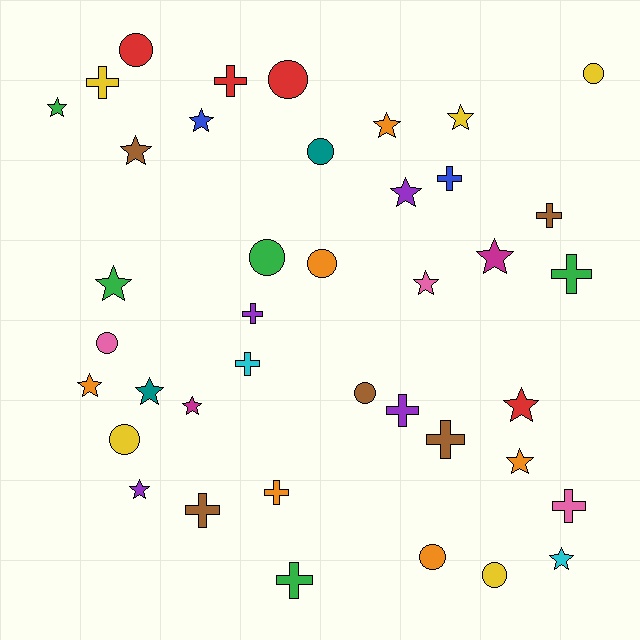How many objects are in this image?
There are 40 objects.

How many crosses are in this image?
There are 13 crosses.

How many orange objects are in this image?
There are 6 orange objects.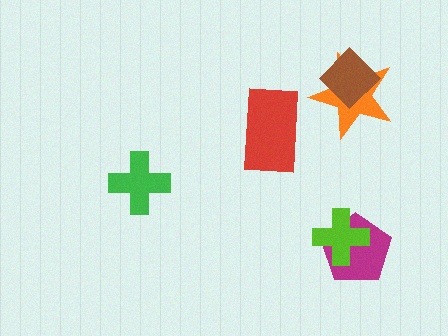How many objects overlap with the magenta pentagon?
1 object overlaps with the magenta pentagon.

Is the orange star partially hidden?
Yes, it is partially covered by another shape.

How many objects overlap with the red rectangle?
0 objects overlap with the red rectangle.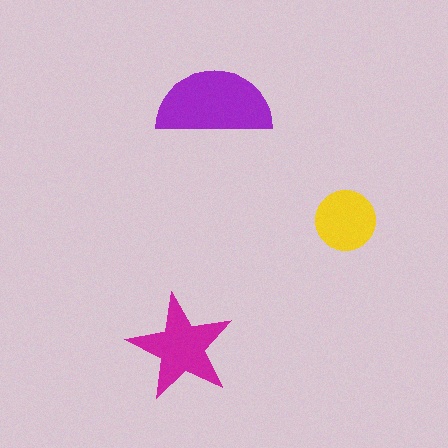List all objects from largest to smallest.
The purple semicircle, the magenta star, the yellow circle.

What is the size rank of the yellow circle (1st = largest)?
3rd.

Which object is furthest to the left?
The magenta star is leftmost.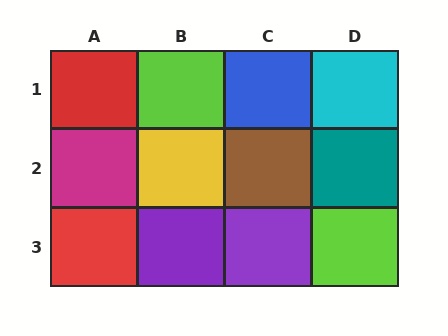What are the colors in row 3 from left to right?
Red, purple, purple, lime.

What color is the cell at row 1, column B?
Lime.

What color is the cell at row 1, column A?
Red.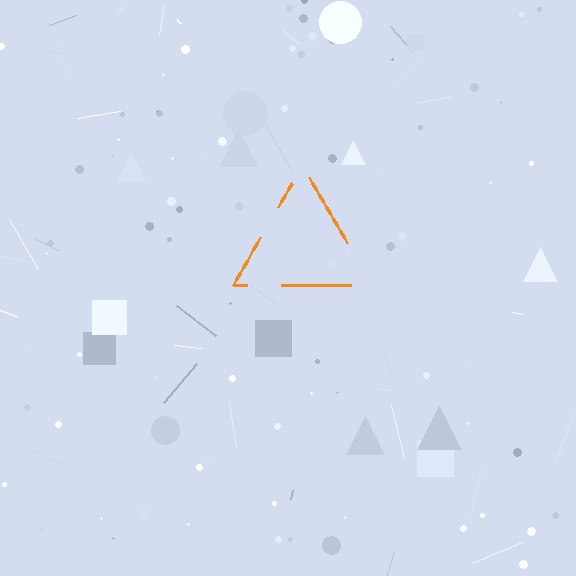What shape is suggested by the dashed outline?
The dashed outline suggests a triangle.